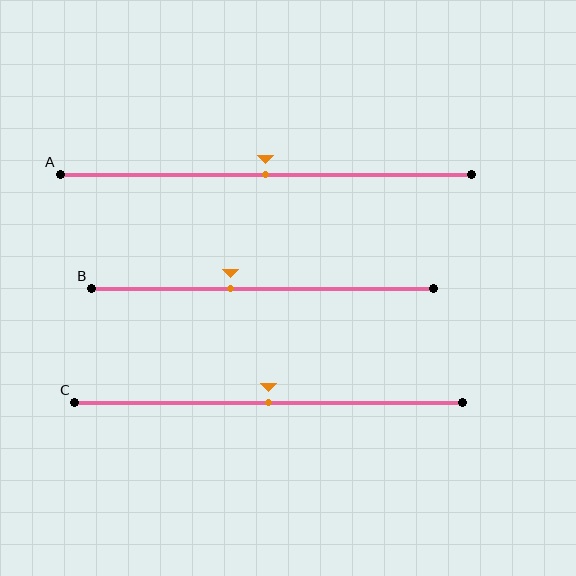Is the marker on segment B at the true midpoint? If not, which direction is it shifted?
No, the marker on segment B is shifted to the left by about 9% of the segment length.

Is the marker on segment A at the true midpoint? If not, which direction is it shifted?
Yes, the marker on segment A is at the true midpoint.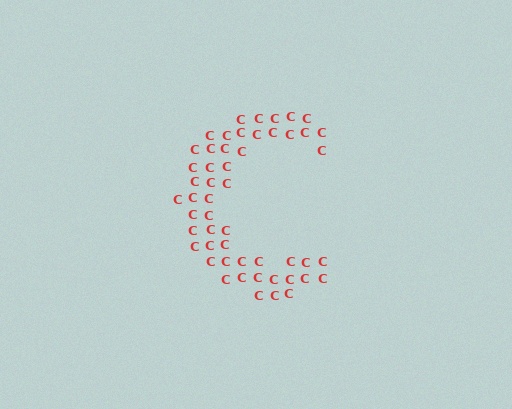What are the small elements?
The small elements are letter C's.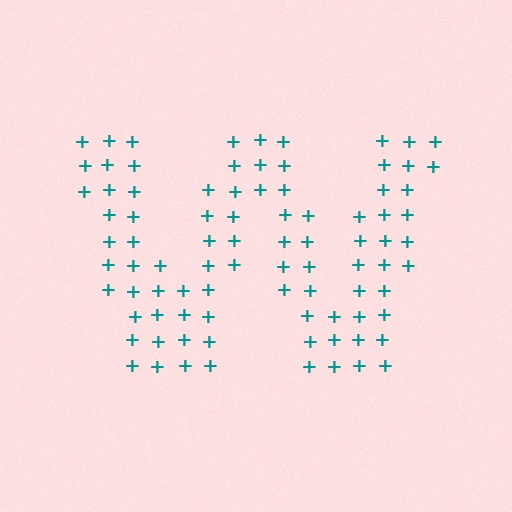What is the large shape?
The large shape is the letter W.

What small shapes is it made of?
It is made of small plus signs.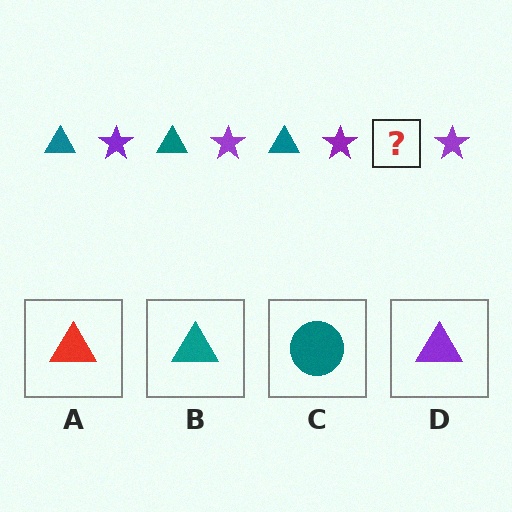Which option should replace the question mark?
Option B.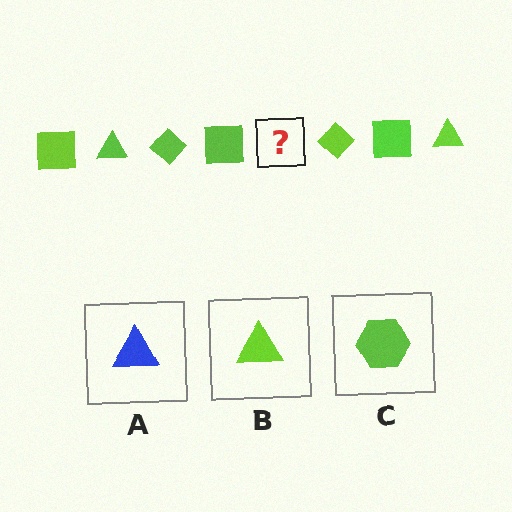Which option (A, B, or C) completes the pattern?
B.